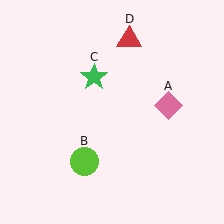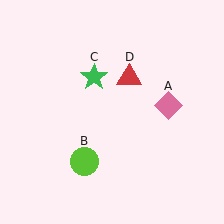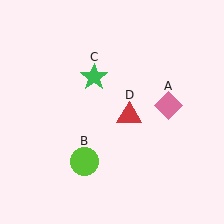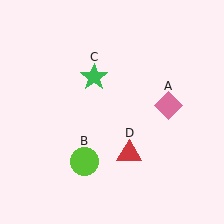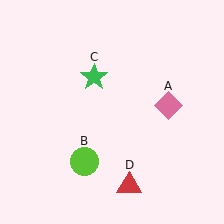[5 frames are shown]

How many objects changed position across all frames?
1 object changed position: red triangle (object D).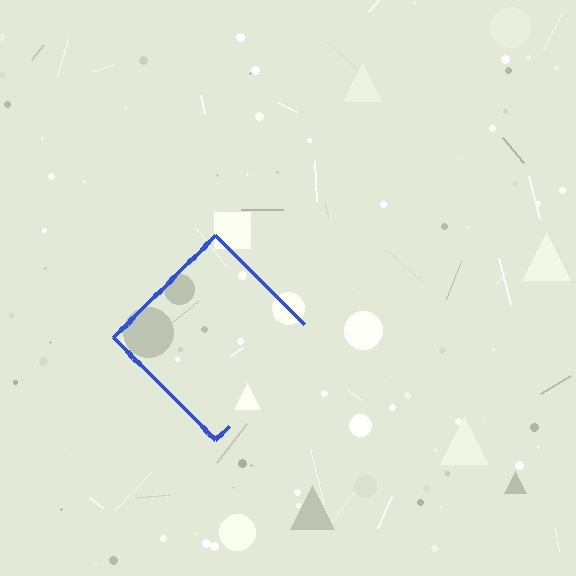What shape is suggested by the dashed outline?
The dashed outline suggests a diamond.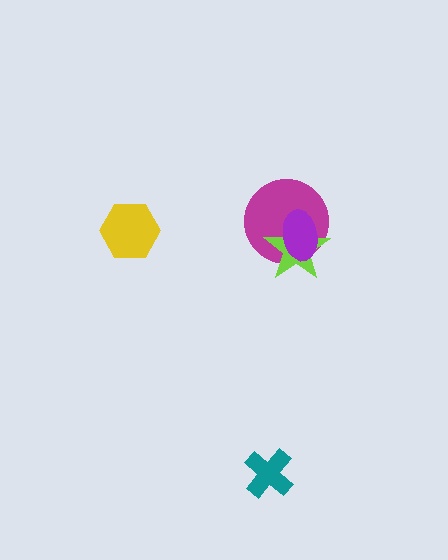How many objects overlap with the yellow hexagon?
0 objects overlap with the yellow hexagon.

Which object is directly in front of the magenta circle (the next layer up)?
The lime star is directly in front of the magenta circle.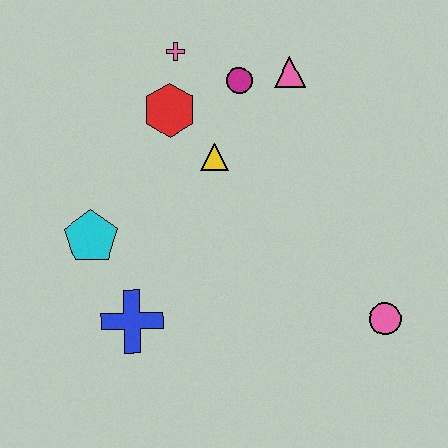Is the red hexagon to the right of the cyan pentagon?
Yes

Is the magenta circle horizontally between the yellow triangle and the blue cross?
No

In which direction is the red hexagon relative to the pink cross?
The red hexagon is below the pink cross.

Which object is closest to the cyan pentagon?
The blue cross is closest to the cyan pentagon.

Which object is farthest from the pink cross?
The pink circle is farthest from the pink cross.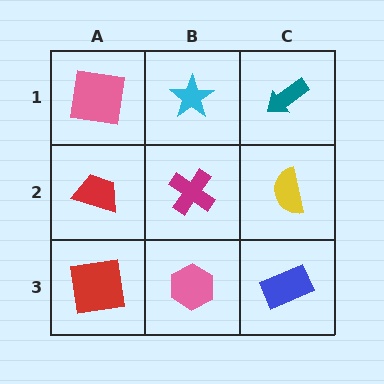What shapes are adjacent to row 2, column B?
A cyan star (row 1, column B), a pink hexagon (row 3, column B), a red trapezoid (row 2, column A), a yellow semicircle (row 2, column C).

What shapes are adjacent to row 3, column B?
A magenta cross (row 2, column B), a red square (row 3, column A), a blue rectangle (row 3, column C).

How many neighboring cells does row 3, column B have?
3.